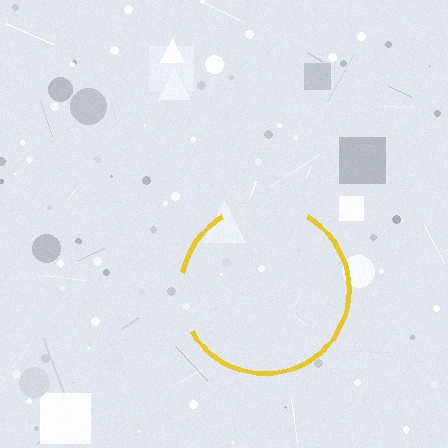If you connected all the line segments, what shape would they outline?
They would outline a circle.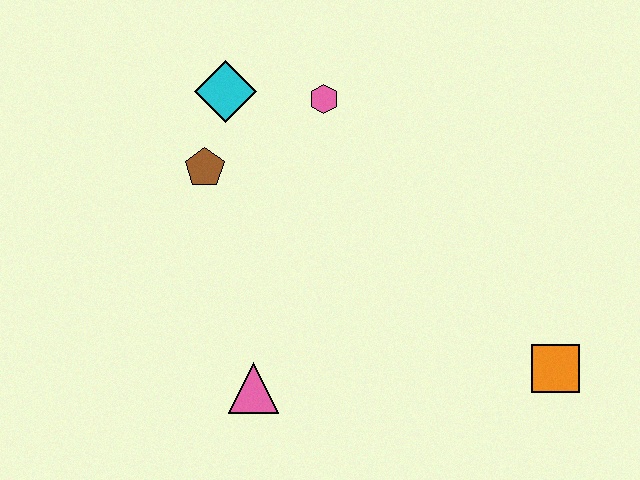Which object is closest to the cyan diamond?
The brown pentagon is closest to the cyan diamond.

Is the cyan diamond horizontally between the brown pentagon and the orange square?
Yes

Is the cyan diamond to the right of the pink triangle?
No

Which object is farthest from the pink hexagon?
The orange square is farthest from the pink hexagon.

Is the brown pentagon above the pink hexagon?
No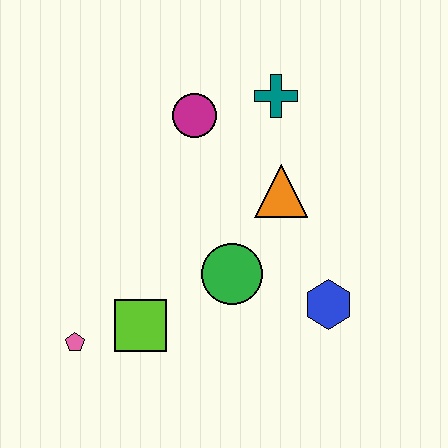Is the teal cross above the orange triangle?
Yes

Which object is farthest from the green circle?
The teal cross is farthest from the green circle.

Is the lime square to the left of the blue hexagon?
Yes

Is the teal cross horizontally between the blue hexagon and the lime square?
Yes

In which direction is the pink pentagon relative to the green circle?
The pink pentagon is to the left of the green circle.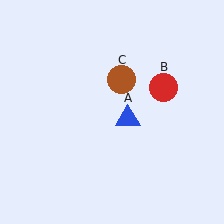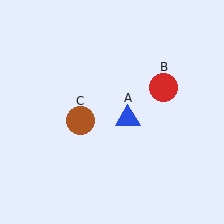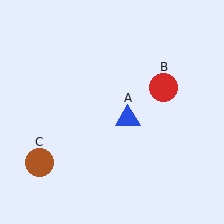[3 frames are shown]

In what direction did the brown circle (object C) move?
The brown circle (object C) moved down and to the left.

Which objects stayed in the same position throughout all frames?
Blue triangle (object A) and red circle (object B) remained stationary.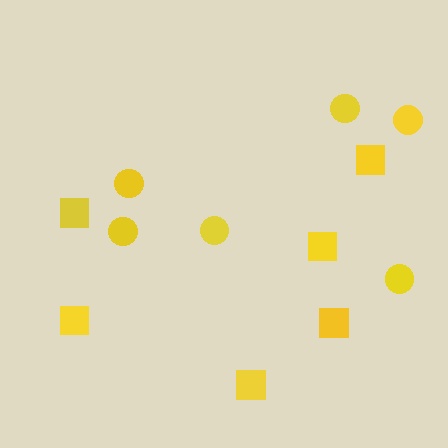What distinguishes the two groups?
There are 2 groups: one group of squares (6) and one group of circles (6).